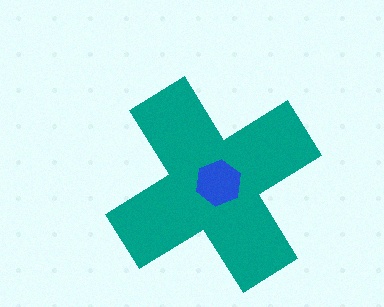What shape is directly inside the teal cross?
The blue hexagon.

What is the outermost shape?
The teal cross.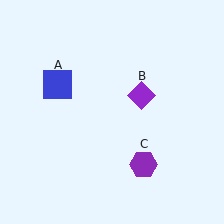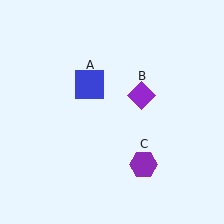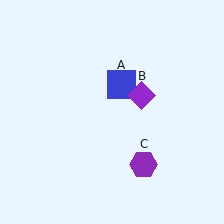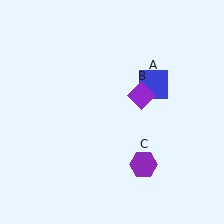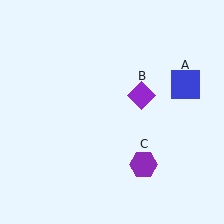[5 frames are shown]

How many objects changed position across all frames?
1 object changed position: blue square (object A).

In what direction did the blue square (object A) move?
The blue square (object A) moved right.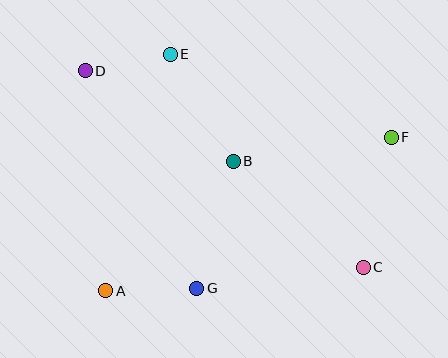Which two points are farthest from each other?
Points C and D are farthest from each other.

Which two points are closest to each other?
Points D and E are closest to each other.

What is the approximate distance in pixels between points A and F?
The distance between A and F is approximately 324 pixels.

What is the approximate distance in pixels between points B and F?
The distance between B and F is approximately 160 pixels.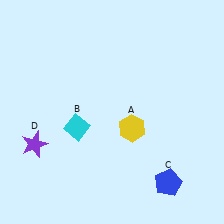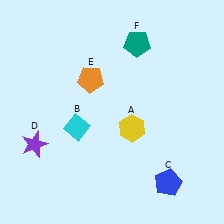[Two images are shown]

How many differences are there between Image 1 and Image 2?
There are 2 differences between the two images.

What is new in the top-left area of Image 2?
An orange pentagon (E) was added in the top-left area of Image 2.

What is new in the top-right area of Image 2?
A teal pentagon (F) was added in the top-right area of Image 2.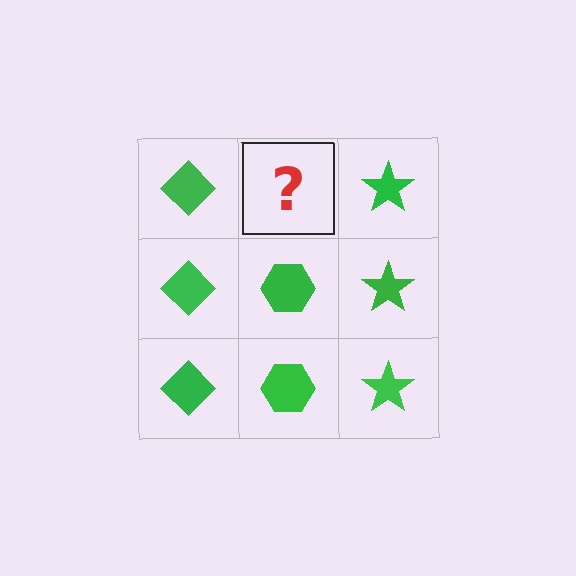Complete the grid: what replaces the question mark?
The question mark should be replaced with a green hexagon.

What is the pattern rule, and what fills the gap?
The rule is that each column has a consistent shape. The gap should be filled with a green hexagon.